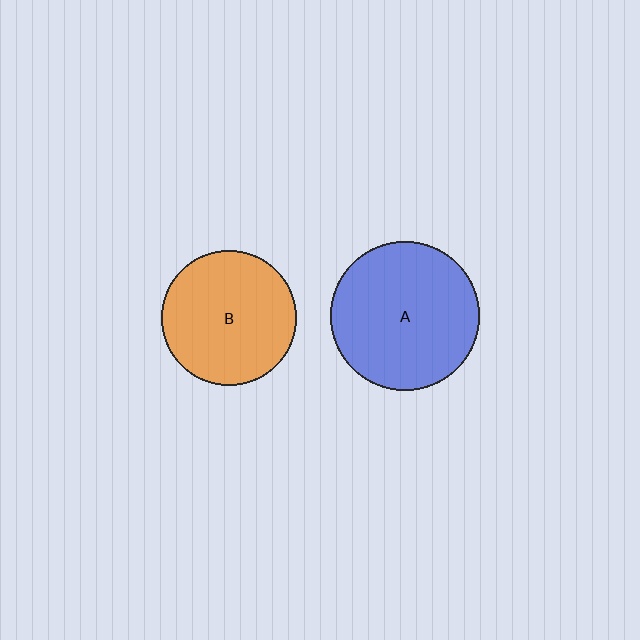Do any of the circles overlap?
No, none of the circles overlap.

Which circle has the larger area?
Circle A (blue).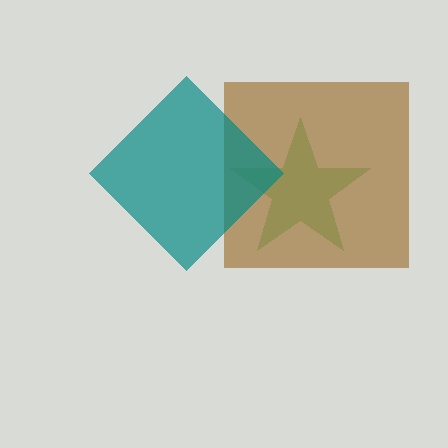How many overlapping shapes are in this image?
There are 3 overlapping shapes in the image.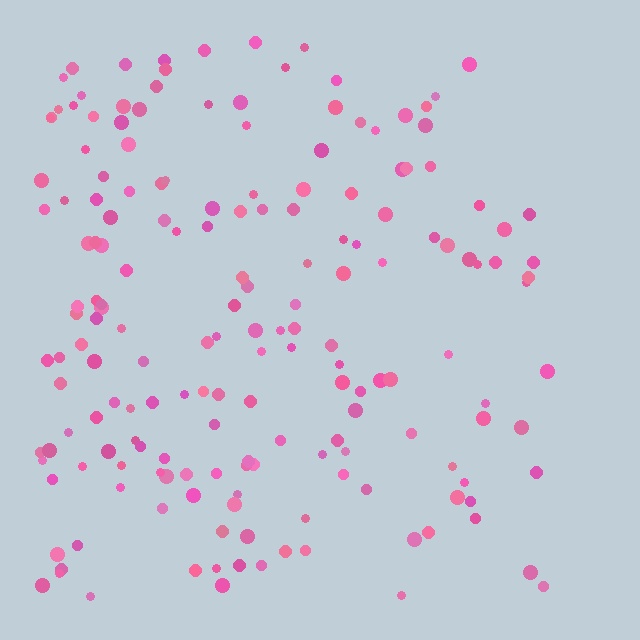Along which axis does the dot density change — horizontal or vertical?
Horizontal.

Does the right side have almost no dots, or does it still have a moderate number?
Still a moderate number, just noticeably fewer than the left.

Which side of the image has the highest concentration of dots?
The left.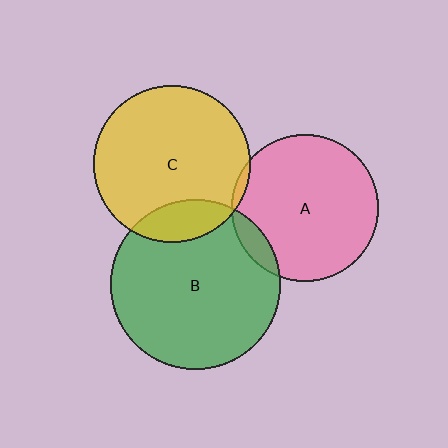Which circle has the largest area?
Circle B (green).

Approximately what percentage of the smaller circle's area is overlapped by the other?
Approximately 5%.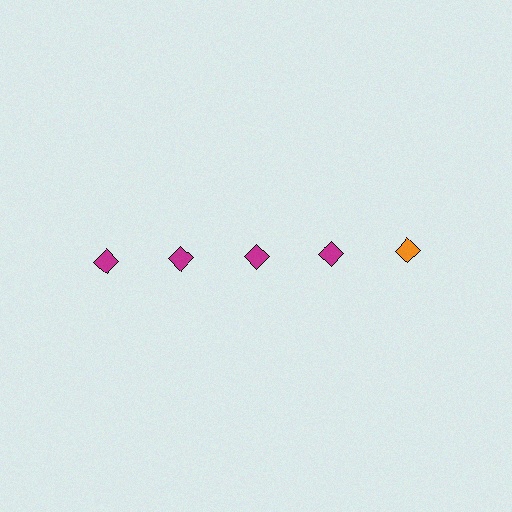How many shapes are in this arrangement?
There are 5 shapes arranged in a grid pattern.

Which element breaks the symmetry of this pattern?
The orange diamond in the top row, rightmost column breaks the symmetry. All other shapes are magenta diamonds.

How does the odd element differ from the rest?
It has a different color: orange instead of magenta.